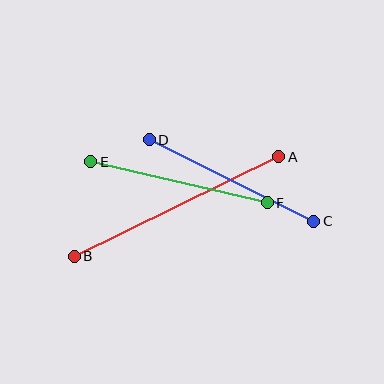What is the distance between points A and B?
The distance is approximately 227 pixels.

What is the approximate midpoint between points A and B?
The midpoint is at approximately (177, 207) pixels.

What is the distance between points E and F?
The distance is approximately 181 pixels.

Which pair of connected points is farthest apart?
Points A and B are farthest apart.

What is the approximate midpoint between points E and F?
The midpoint is at approximately (179, 182) pixels.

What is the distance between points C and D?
The distance is approximately 184 pixels.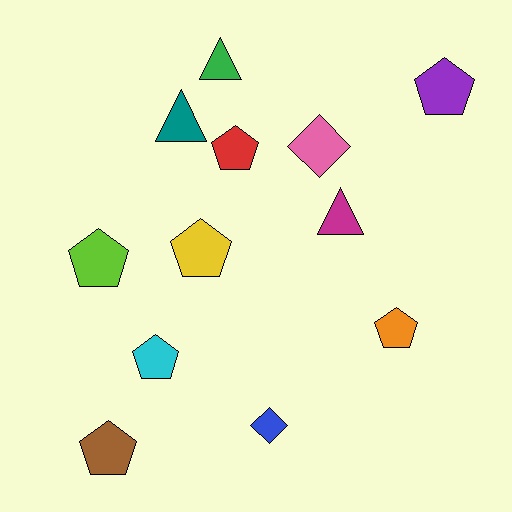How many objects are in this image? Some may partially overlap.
There are 12 objects.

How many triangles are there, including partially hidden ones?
There are 3 triangles.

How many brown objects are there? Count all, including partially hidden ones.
There is 1 brown object.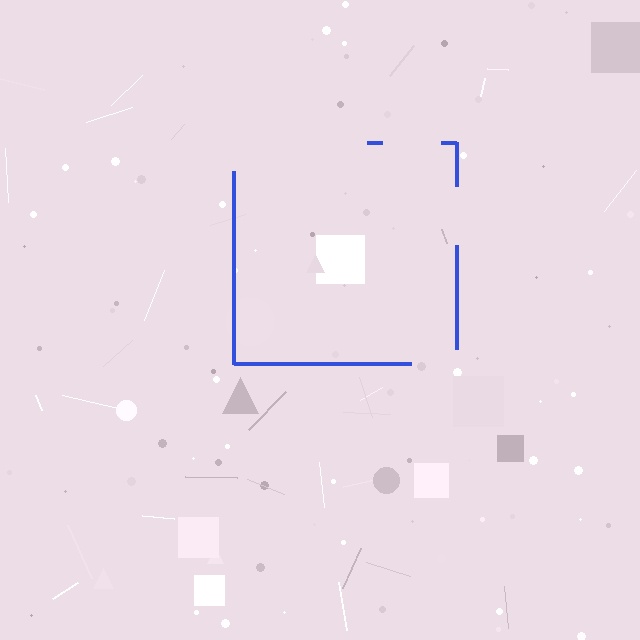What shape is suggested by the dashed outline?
The dashed outline suggests a square.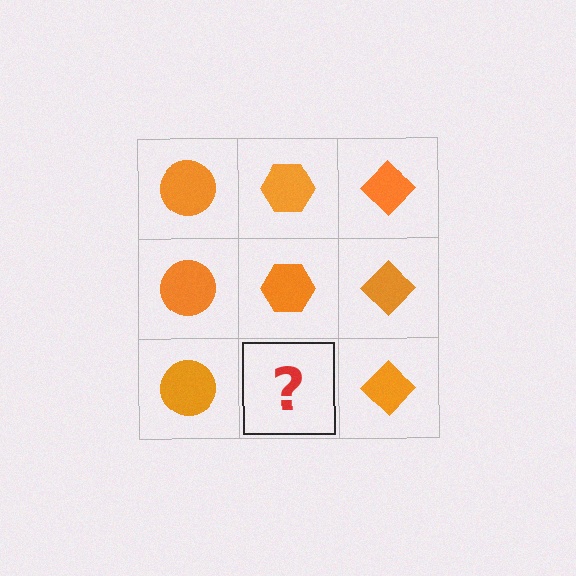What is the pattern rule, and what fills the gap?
The rule is that each column has a consistent shape. The gap should be filled with an orange hexagon.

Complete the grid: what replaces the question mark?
The question mark should be replaced with an orange hexagon.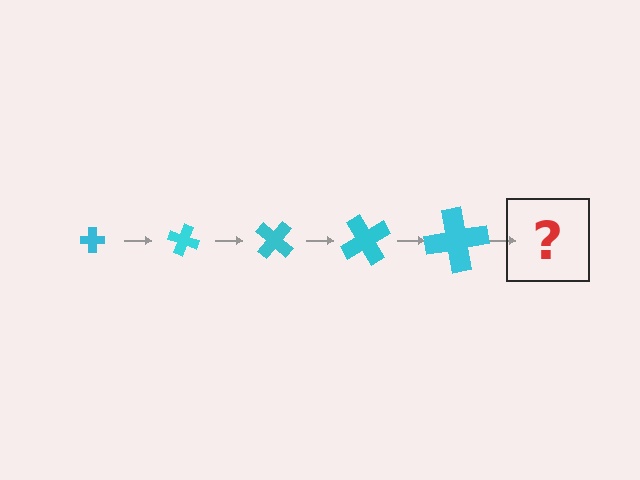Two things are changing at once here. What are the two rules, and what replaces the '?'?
The two rules are that the cross grows larger each step and it rotates 20 degrees each step. The '?' should be a cross, larger than the previous one and rotated 100 degrees from the start.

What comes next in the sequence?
The next element should be a cross, larger than the previous one and rotated 100 degrees from the start.